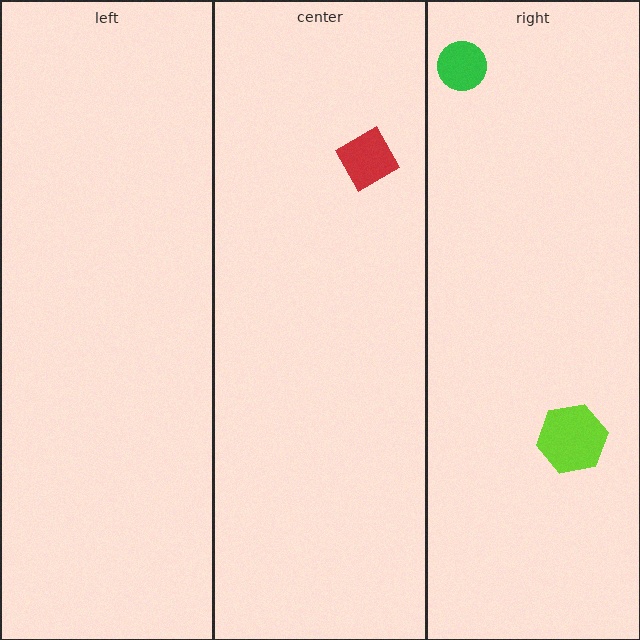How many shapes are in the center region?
1.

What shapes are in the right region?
The green circle, the lime hexagon.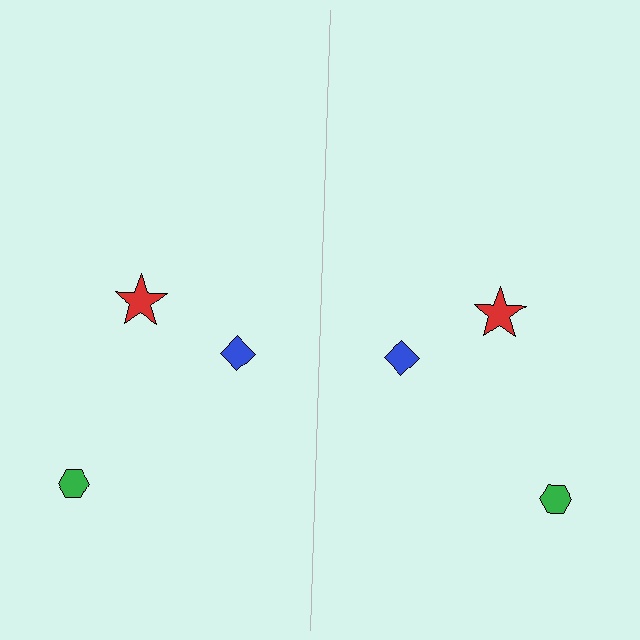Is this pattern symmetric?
Yes, this pattern has bilateral (reflection) symmetry.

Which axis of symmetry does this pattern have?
The pattern has a vertical axis of symmetry running through the center of the image.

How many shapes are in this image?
There are 6 shapes in this image.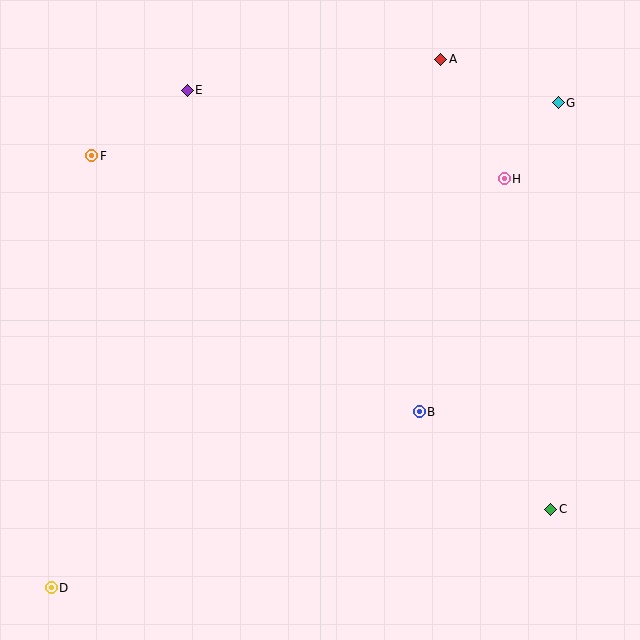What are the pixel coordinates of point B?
Point B is at (419, 412).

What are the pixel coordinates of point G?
Point G is at (558, 103).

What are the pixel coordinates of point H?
Point H is at (504, 179).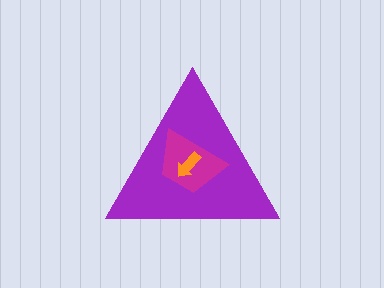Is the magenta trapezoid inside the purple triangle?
Yes.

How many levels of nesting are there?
3.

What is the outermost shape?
The purple triangle.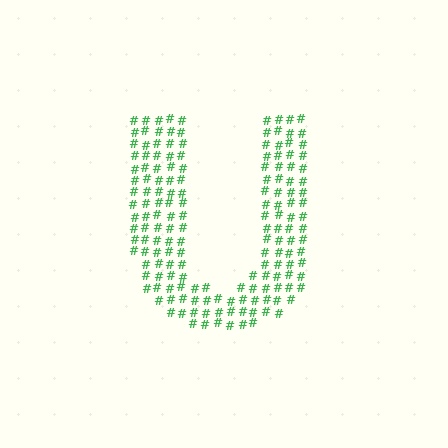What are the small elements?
The small elements are hash symbols.